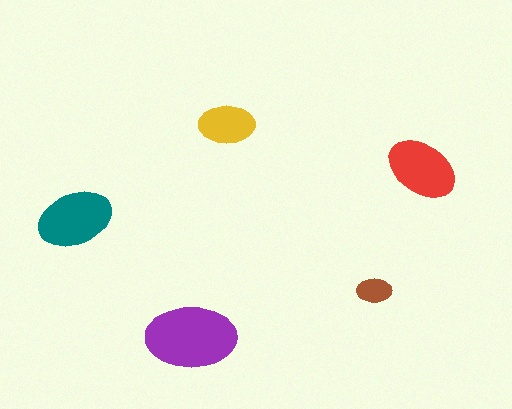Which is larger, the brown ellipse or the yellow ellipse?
The yellow one.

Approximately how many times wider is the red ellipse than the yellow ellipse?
About 1.5 times wider.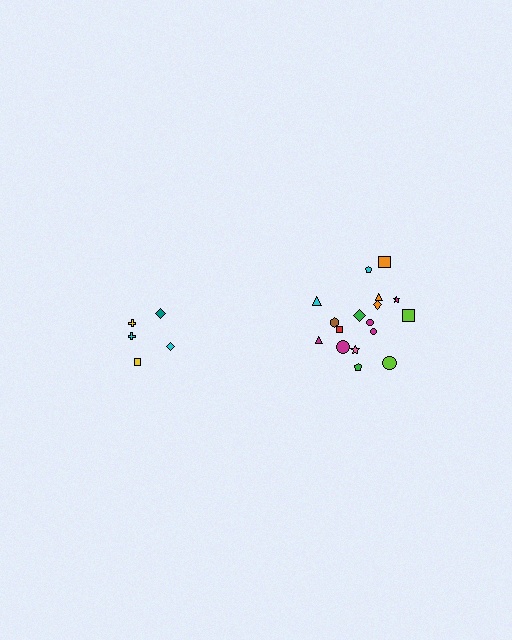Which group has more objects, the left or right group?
The right group.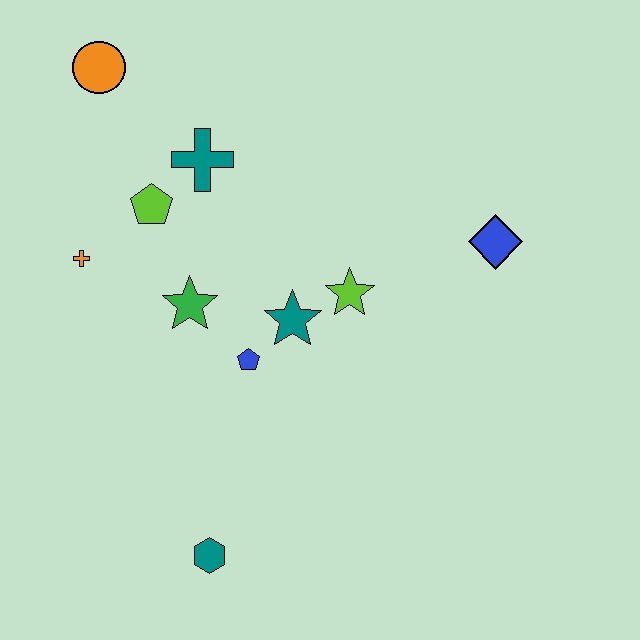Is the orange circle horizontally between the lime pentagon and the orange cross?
Yes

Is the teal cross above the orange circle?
No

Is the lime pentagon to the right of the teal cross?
No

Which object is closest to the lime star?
The teal star is closest to the lime star.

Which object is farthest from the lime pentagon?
The teal hexagon is farthest from the lime pentagon.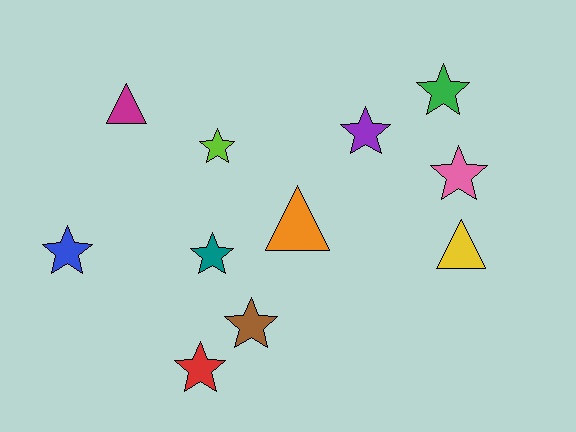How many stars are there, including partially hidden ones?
There are 8 stars.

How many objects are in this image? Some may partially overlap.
There are 11 objects.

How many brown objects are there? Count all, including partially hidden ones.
There is 1 brown object.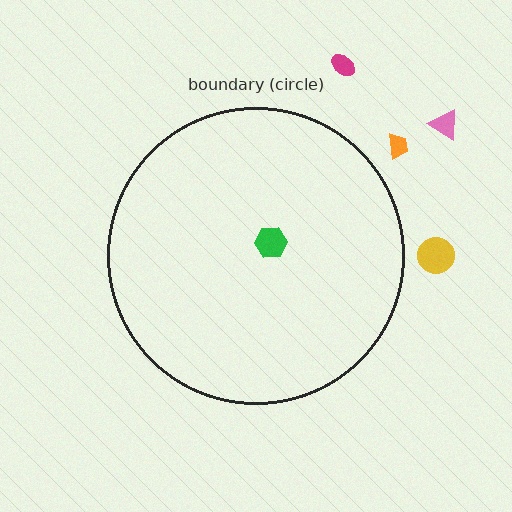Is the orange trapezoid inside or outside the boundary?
Outside.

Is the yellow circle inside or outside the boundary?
Outside.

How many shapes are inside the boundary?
1 inside, 4 outside.